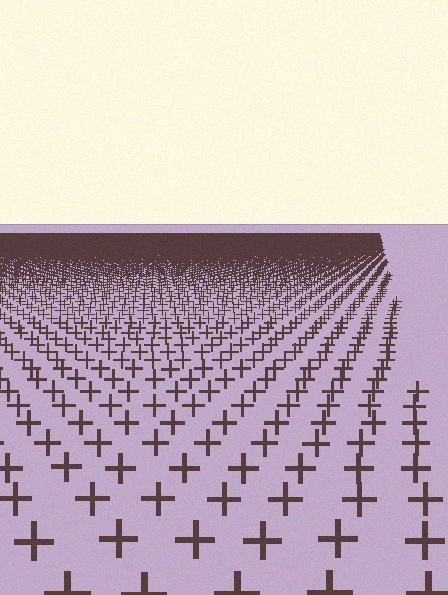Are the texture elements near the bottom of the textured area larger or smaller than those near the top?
Larger. Near the bottom, elements are closer to the viewer and appear at a bigger on-screen size.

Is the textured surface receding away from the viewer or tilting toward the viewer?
The surface is receding away from the viewer. Texture elements get smaller and denser toward the top.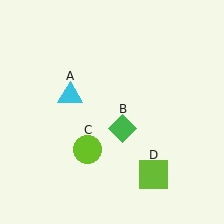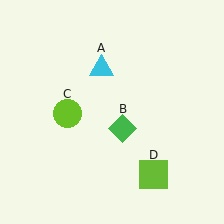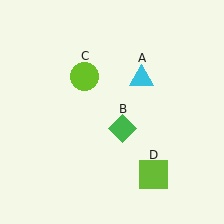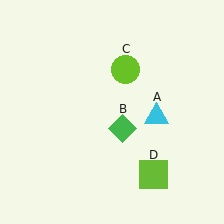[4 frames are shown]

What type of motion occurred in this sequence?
The cyan triangle (object A), lime circle (object C) rotated clockwise around the center of the scene.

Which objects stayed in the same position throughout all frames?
Green diamond (object B) and lime square (object D) remained stationary.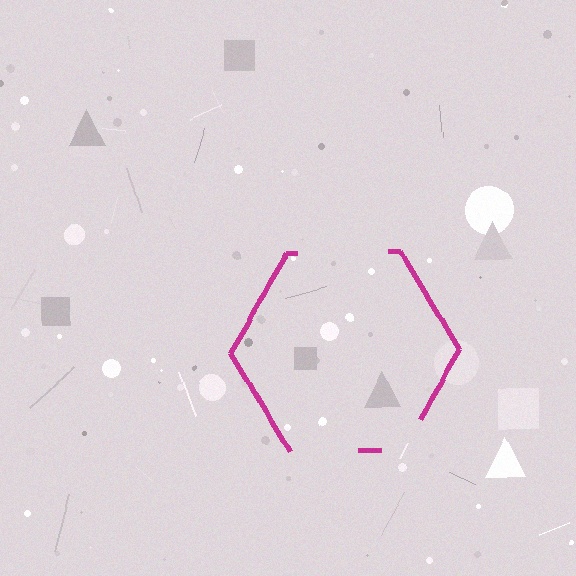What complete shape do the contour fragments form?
The contour fragments form a hexagon.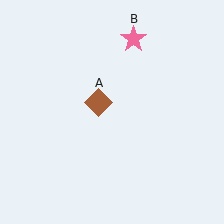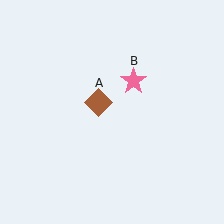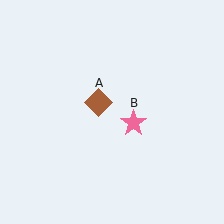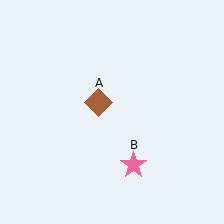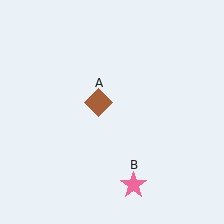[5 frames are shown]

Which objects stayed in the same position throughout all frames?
Brown diamond (object A) remained stationary.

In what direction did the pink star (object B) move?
The pink star (object B) moved down.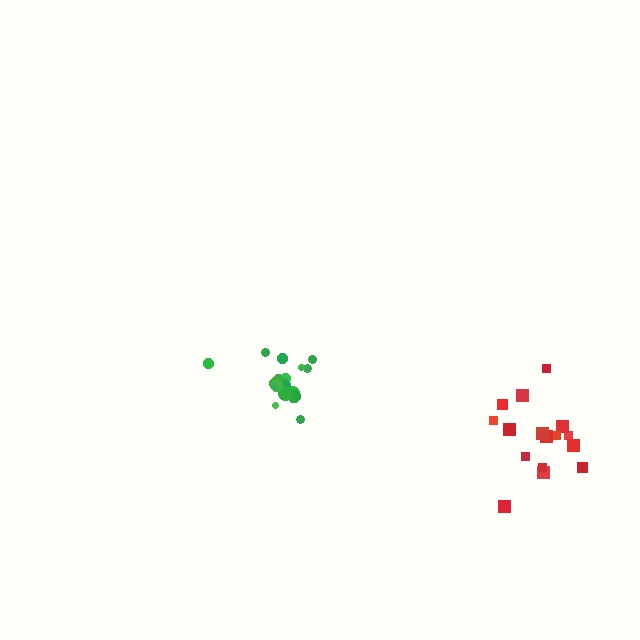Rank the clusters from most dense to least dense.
green, red.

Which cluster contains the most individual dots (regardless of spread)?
Green (19).